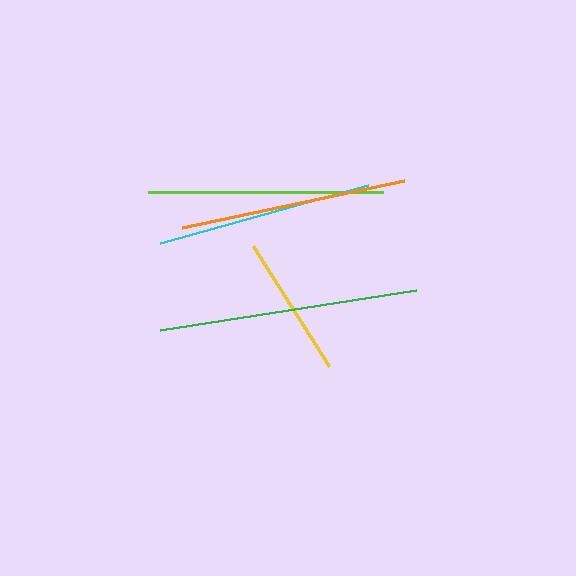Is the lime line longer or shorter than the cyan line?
The lime line is longer than the cyan line.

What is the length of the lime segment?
The lime segment is approximately 235 pixels long.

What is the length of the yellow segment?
The yellow segment is approximately 142 pixels long.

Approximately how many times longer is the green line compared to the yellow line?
The green line is approximately 1.8 times the length of the yellow line.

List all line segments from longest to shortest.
From longest to shortest: green, lime, orange, cyan, yellow.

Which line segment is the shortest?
The yellow line is the shortest at approximately 142 pixels.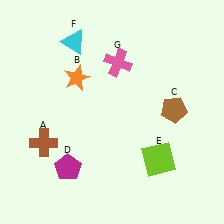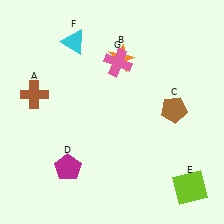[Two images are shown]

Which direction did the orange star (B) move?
The orange star (B) moved right.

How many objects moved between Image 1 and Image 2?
3 objects moved between the two images.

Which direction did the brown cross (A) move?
The brown cross (A) moved up.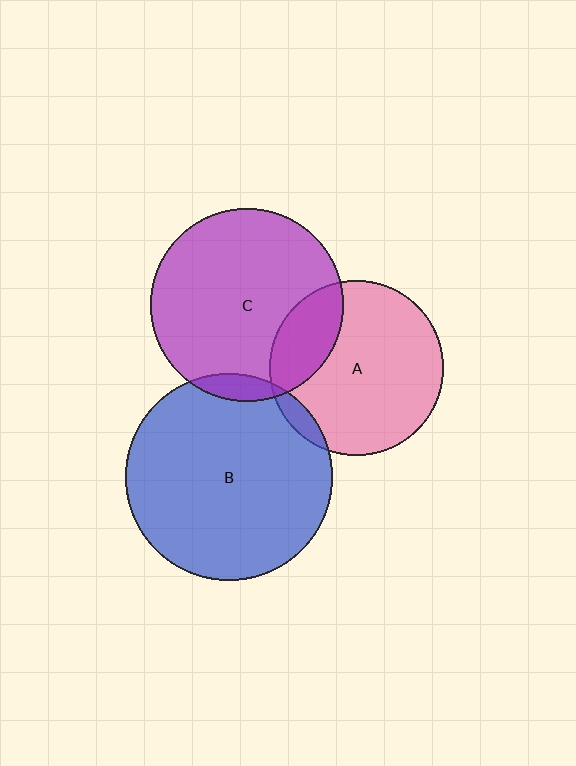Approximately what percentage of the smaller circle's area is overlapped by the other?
Approximately 5%.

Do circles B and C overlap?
Yes.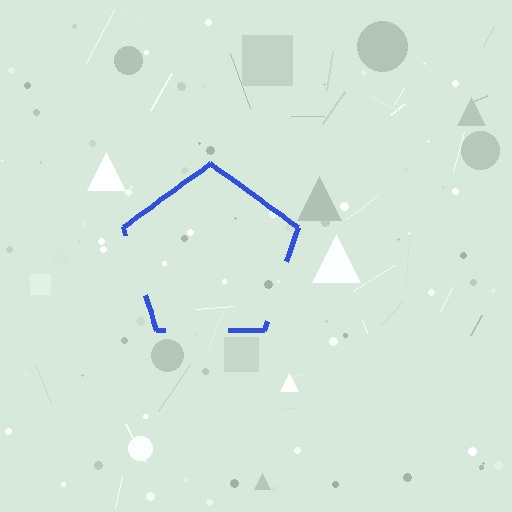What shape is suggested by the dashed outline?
The dashed outline suggests a pentagon.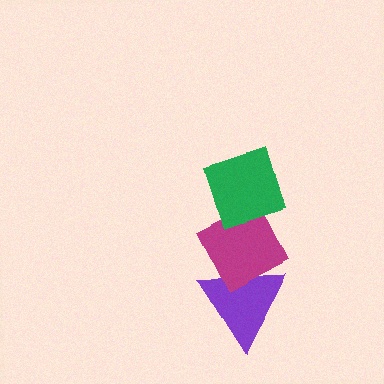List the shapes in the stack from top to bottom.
From top to bottom: the green diamond, the magenta diamond, the purple triangle.